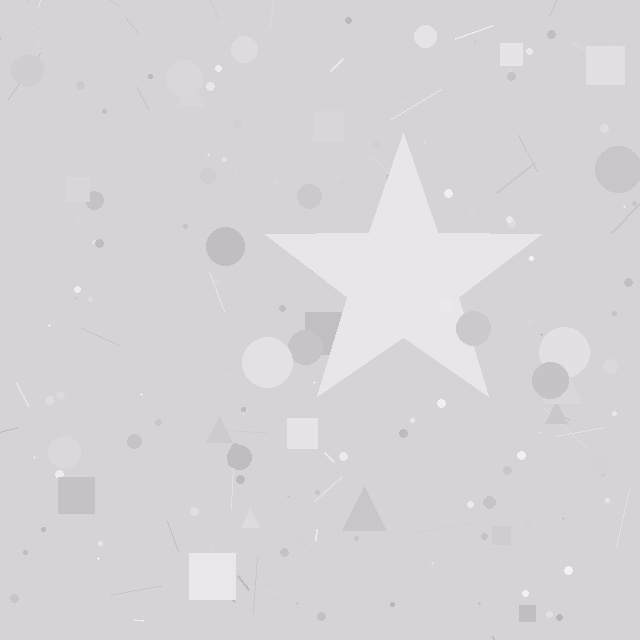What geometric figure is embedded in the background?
A star is embedded in the background.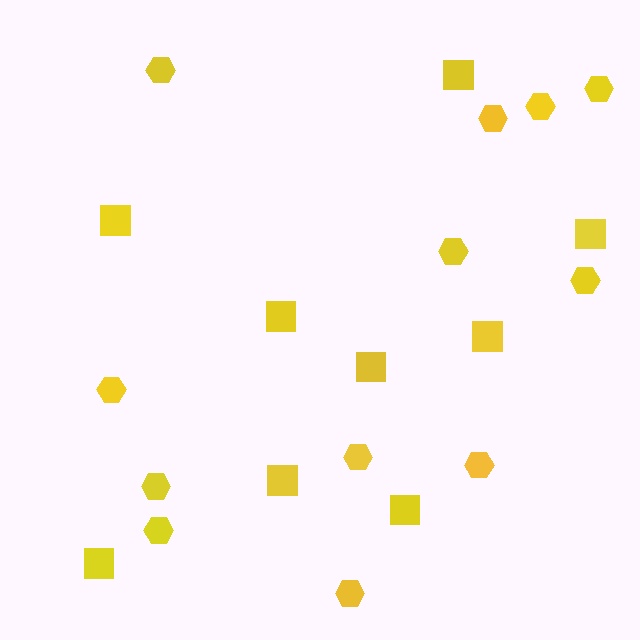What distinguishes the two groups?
There are 2 groups: one group of hexagons (12) and one group of squares (9).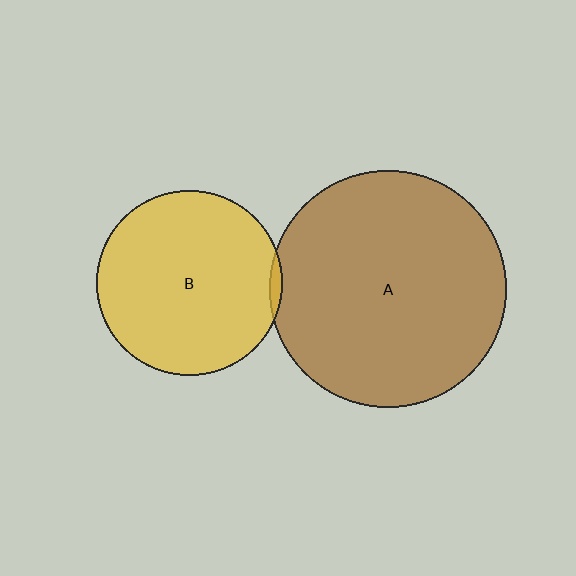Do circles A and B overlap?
Yes.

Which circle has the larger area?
Circle A (brown).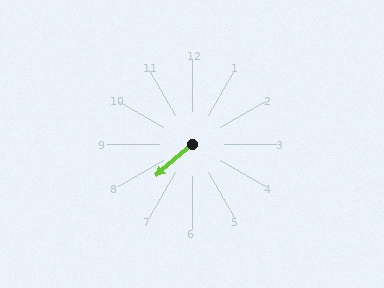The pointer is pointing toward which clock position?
Roughly 8 o'clock.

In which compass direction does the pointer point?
Southwest.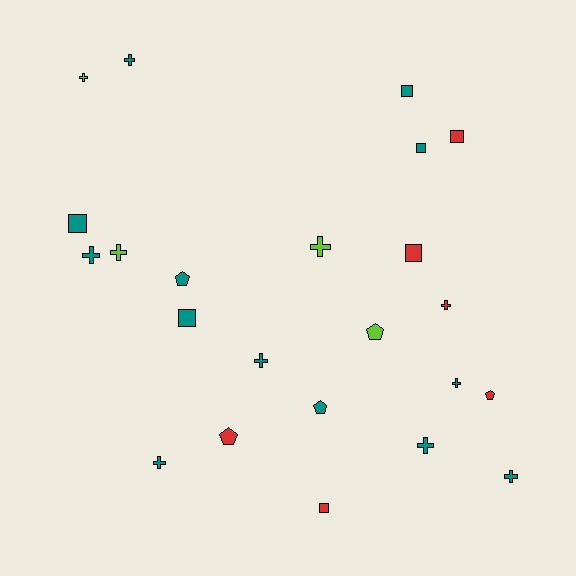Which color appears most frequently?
Teal, with 13 objects.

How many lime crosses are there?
There are 3 lime crosses.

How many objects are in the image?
There are 23 objects.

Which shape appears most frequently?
Cross, with 11 objects.